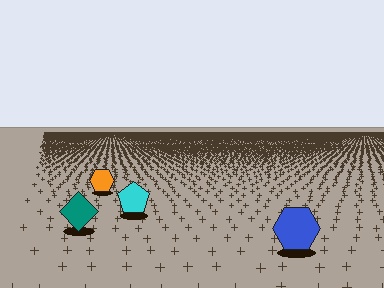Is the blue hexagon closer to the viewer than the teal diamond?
Yes. The blue hexagon is closer — you can tell from the texture gradient: the ground texture is coarser near it.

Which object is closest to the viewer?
The blue hexagon is closest. The texture marks near it are larger and more spread out.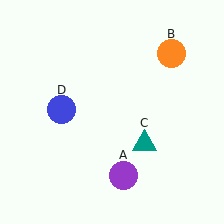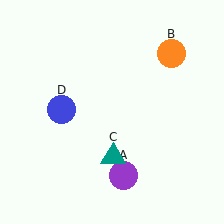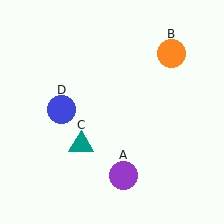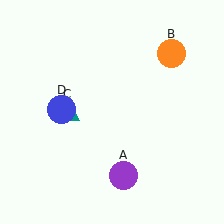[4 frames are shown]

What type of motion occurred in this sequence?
The teal triangle (object C) rotated clockwise around the center of the scene.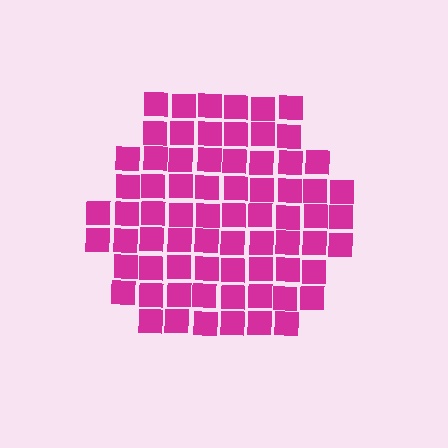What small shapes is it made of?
It is made of small squares.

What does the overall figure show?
The overall figure shows a hexagon.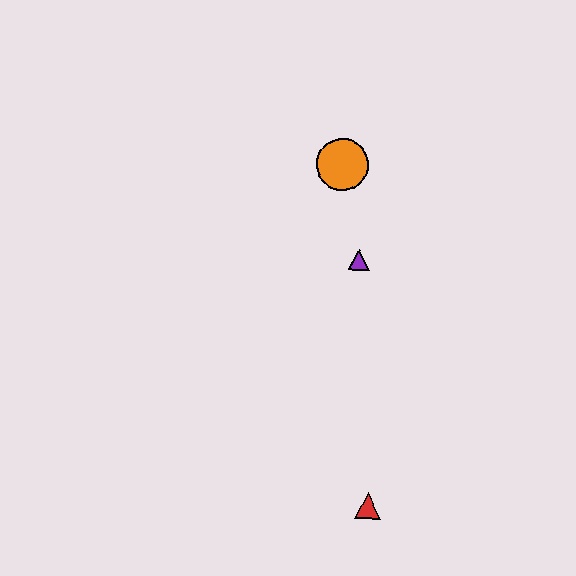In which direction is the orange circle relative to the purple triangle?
The orange circle is above the purple triangle.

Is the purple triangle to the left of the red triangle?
Yes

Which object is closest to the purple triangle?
The orange circle is closest to the purple triangle.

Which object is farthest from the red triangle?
The orange circle is farthest from the red triangle.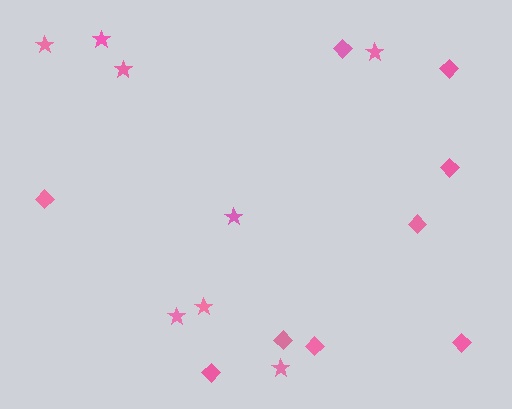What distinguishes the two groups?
There are 2 groups: one group of stars (8) and one group of diamonds (9).